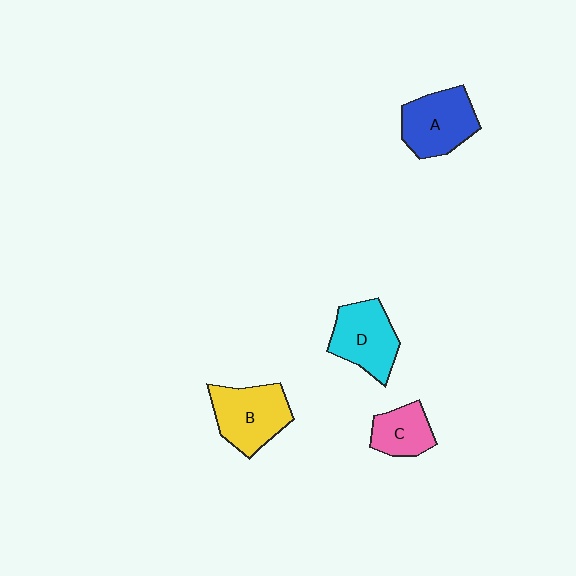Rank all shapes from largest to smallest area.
From largest to smallest: B (yellow), A (blue), D (cyan), C (pink).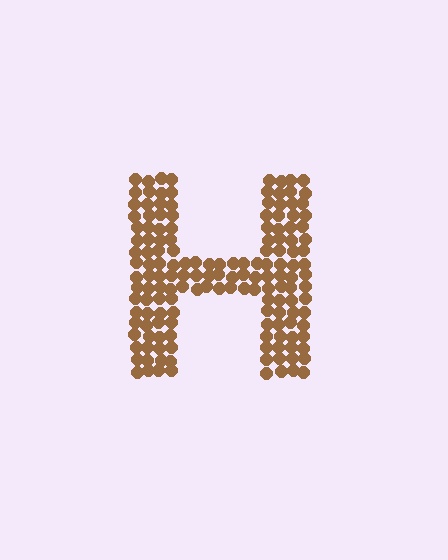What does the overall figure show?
The overall figure shows the letter H.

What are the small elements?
The small elements are circles.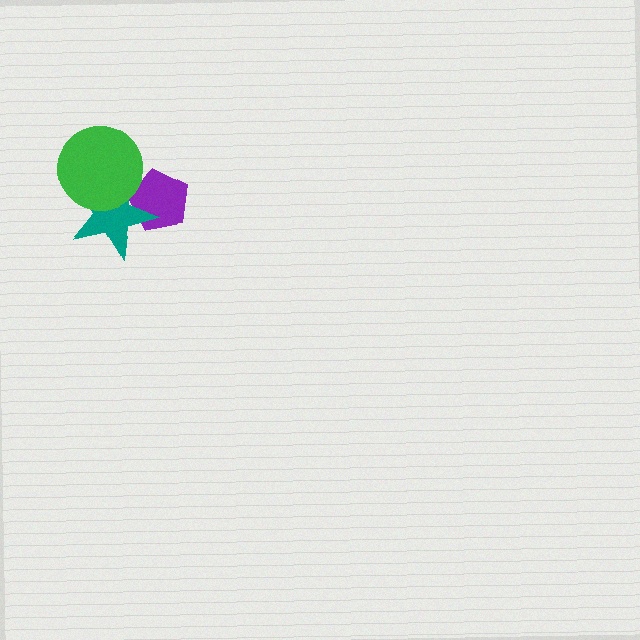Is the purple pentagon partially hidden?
Yes, it is partially covered by another shape.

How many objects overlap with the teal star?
2 objects overlap with the teal star.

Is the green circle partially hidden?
No, no other shape covers it.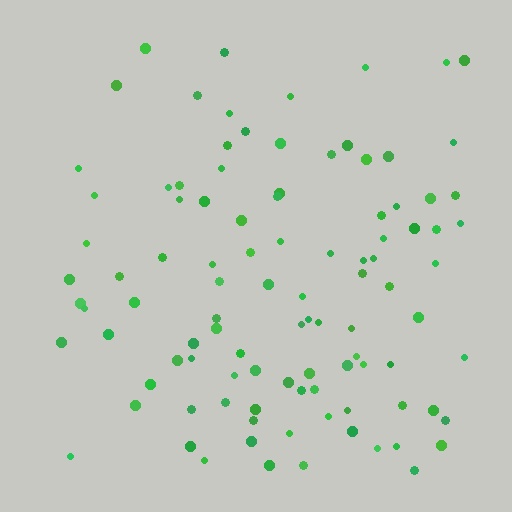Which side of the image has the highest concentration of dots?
The bottom.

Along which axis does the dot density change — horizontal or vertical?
Vertical.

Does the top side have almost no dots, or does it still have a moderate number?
Still a moderate number, just noticeably fewer than the bottom.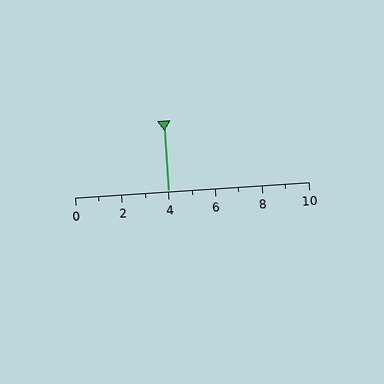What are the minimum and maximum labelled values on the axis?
The axis runs from 0 to 10.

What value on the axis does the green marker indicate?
The marker indicates approximately 4.